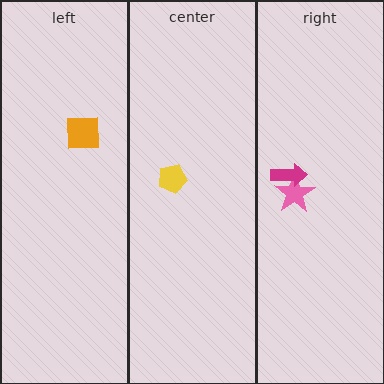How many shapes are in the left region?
1.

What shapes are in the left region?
The orange square.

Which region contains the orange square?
The left region.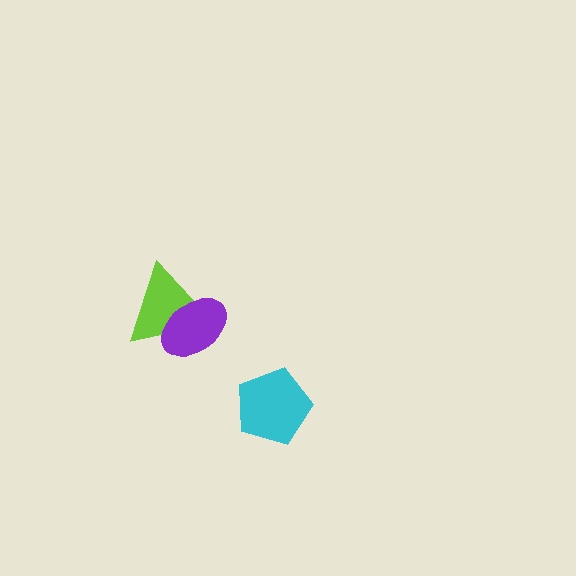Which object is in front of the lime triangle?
The purple ellipse is in front of the lime triangle.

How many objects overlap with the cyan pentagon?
0 objects overlap with the cyan pentagon.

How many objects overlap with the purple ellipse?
1 object overlaps with the purple ellipse.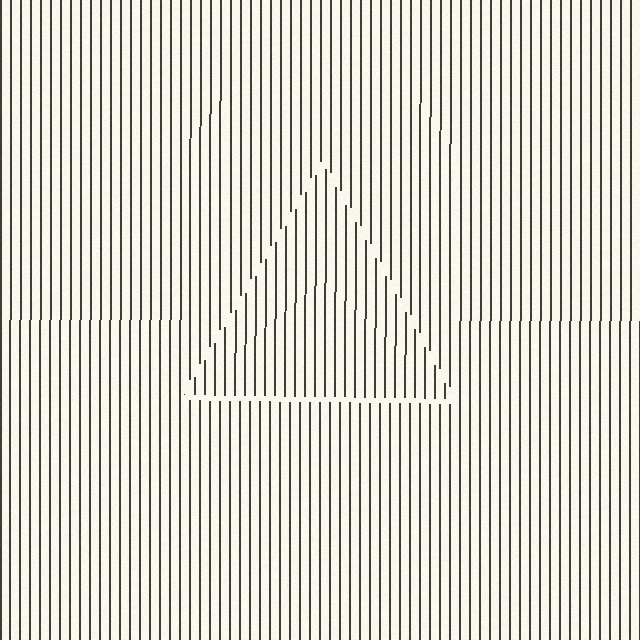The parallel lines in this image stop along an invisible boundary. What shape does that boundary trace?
An illusory triangle. The interior of the shape contains the same grating, shifted by half a period — the contour is defined by the phase discontinuity where line-ends from the inner and outer gratings abut.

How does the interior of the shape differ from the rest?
The interior of the shape contains the same grating, shifted by half a period — the contour is defined by the phase discontinuity where line-ends from the inner and outer gratings abut.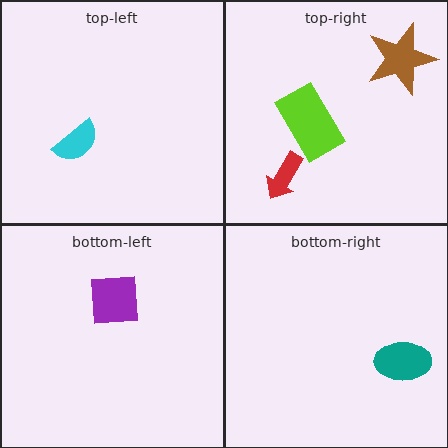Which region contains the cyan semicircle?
The top-left region.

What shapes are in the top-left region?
The cyan semicircle.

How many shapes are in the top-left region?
1.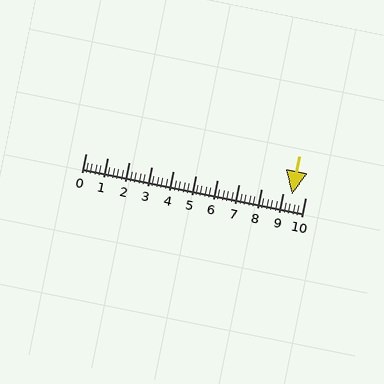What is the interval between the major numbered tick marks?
The major tick marks are spaced 1 units apart.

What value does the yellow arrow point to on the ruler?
The yellow arrow points to approximately 9.4.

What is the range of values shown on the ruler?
The ruler shows values from 0 to 10.